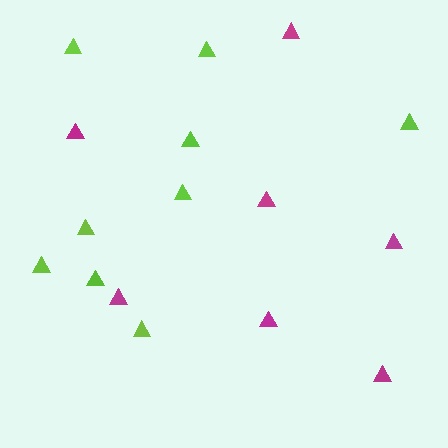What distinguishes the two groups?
There are 2 groups: one group of lime triangles (9) and one group of magenta triangles (7).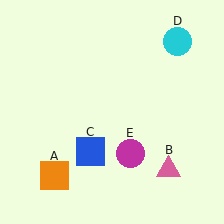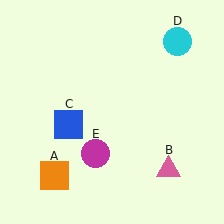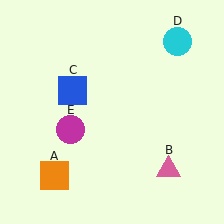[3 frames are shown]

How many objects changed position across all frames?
2 objects changed position: blue square (object C), magenta circle (object E).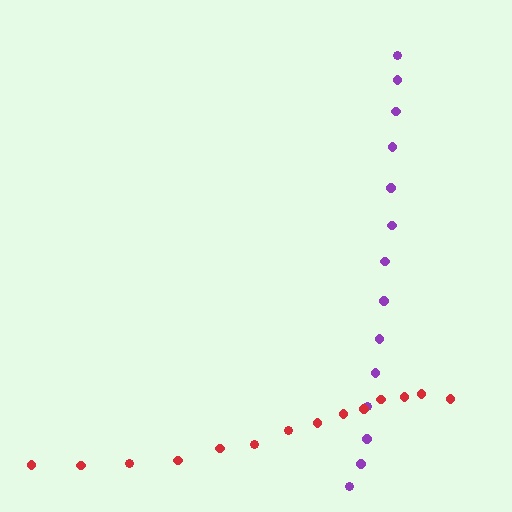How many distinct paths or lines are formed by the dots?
There are 2 distinct paths.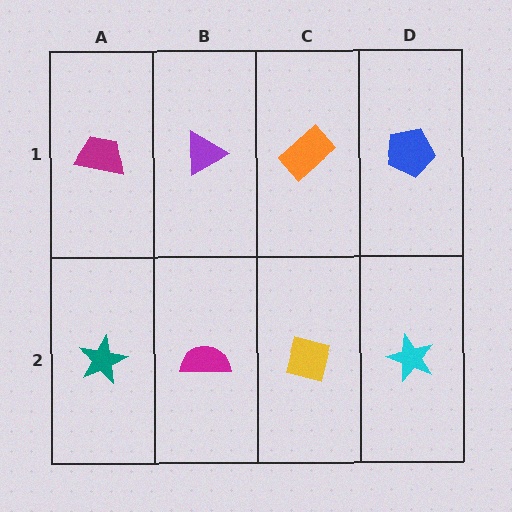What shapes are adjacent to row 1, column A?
A teal star (row 2, column A), a purple triangle (row 1, column B).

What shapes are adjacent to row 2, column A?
A magenta trapezoid (row 1, column A), a magenta semicircle (row 2, column B).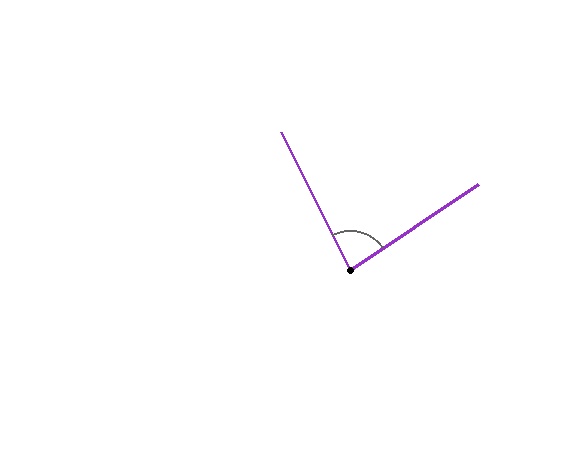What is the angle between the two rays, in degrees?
Approximately 83 degrees.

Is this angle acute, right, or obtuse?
It is acute.